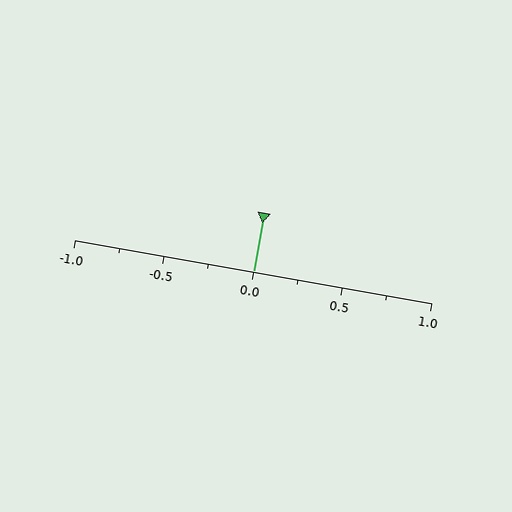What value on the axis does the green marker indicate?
The marker indicates approximately 0.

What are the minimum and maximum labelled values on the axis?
The axis runs from -1.0 to 1.0.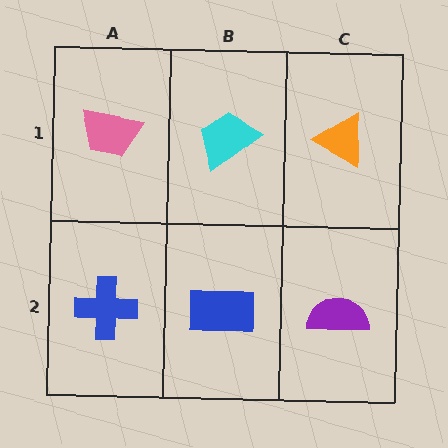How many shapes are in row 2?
3 shapes.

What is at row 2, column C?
A purple semicircle.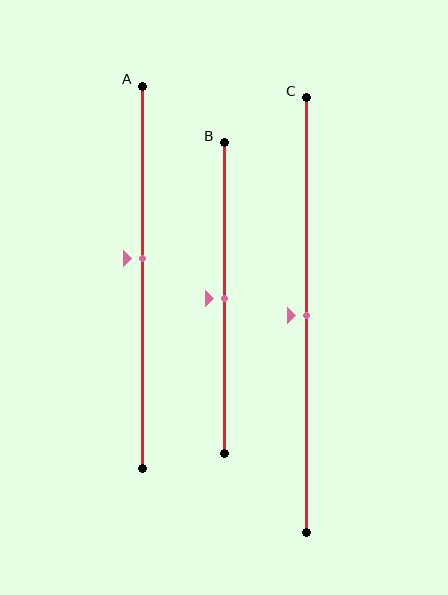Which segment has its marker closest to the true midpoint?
Segment B has its marker closest to the true midpoint.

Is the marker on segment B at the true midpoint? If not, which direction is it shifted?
Yes, the marker on segment B is at the true midpoint.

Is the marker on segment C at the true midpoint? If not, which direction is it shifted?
Yes, the marker on segment C is at the true midpoint.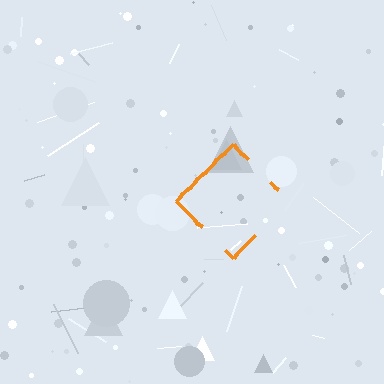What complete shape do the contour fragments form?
The contour fragments form a diamond.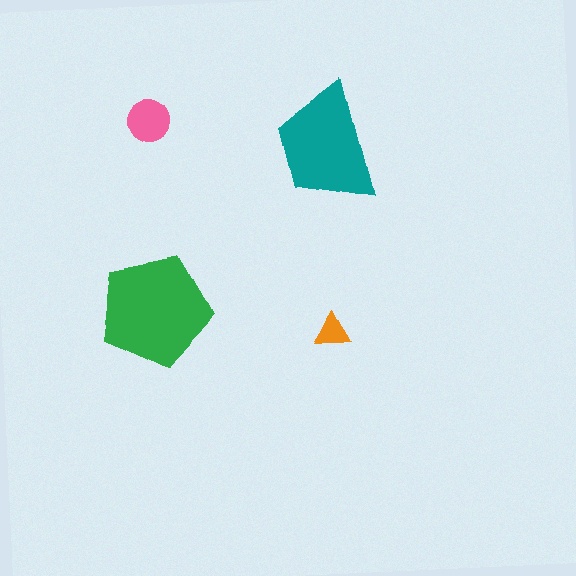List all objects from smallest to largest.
The orange triangle, the pink circle, the teal trapezoid, the green pentagon.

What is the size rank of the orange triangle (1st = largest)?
4th.